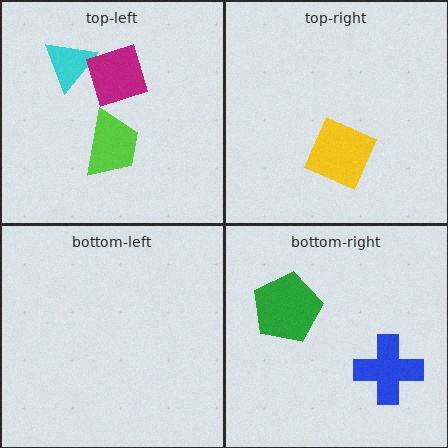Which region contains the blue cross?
The bottom-right region.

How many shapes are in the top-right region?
1.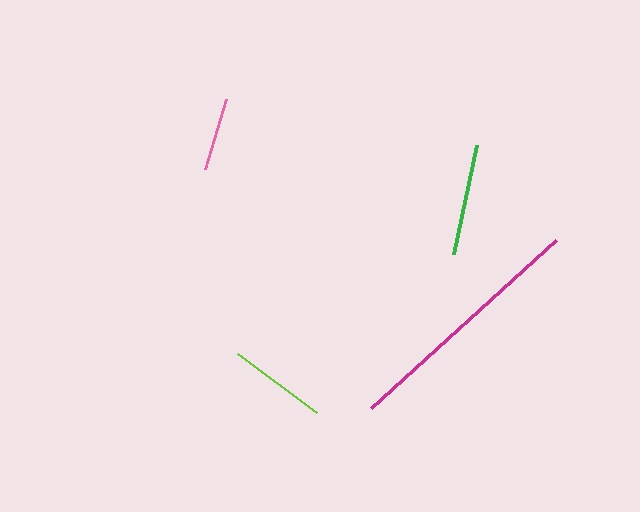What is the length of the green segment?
The green segment is approximately 112 pixels long.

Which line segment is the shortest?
The pink line is the shortest at approximately 74 pixels.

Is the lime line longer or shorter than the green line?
The green line is longer than the lime line.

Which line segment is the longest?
The magenta line is the longest at approximately 249 pixels.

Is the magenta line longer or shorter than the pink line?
The magenta line is longer than the pink line.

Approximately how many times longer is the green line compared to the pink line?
The green line is approximately 1.5 times the length of the pink line.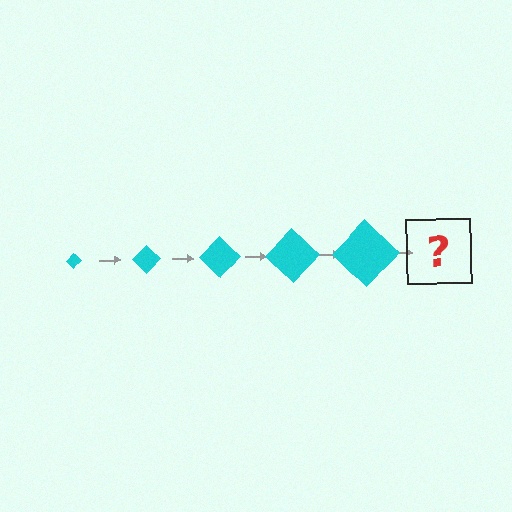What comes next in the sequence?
The next element should be a cyan diamond, larger than the previous one.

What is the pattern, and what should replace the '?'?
The pattern is that the diamond gets progressively larger each step. The '?' should be a cyan diamond, larger than the previous one.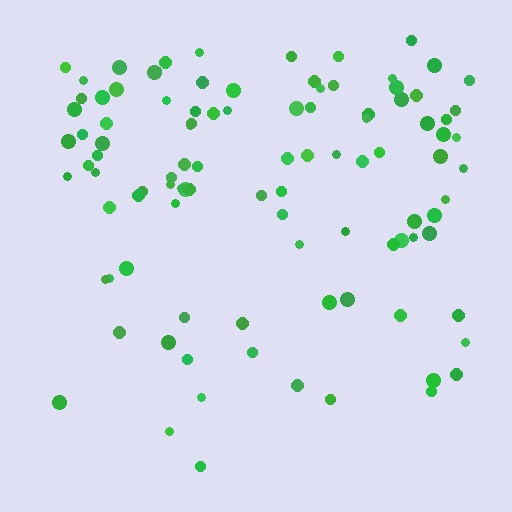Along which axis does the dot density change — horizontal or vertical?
Vertical.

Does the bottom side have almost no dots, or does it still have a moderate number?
Still a moderate number, just noticeably fewer than the top.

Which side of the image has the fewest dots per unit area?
The bottom.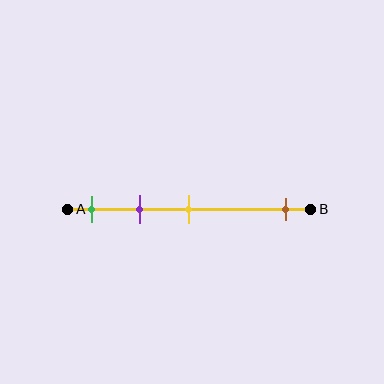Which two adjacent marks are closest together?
The green and purple marks are the closest adjacent pair.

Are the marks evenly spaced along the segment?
No, the marks are not evenly spaced.